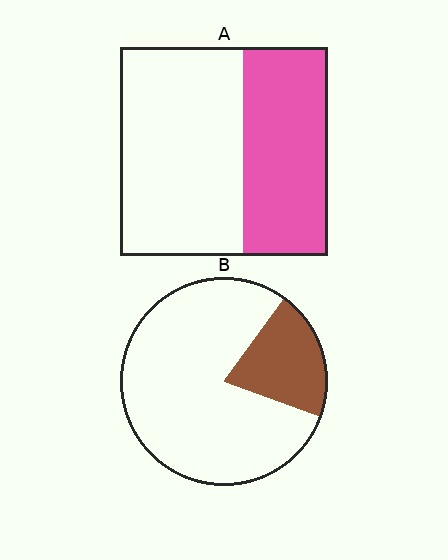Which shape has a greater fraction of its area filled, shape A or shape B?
Shape A.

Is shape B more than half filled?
No.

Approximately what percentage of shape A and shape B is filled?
A is approximately 40% and B is approximately 20%.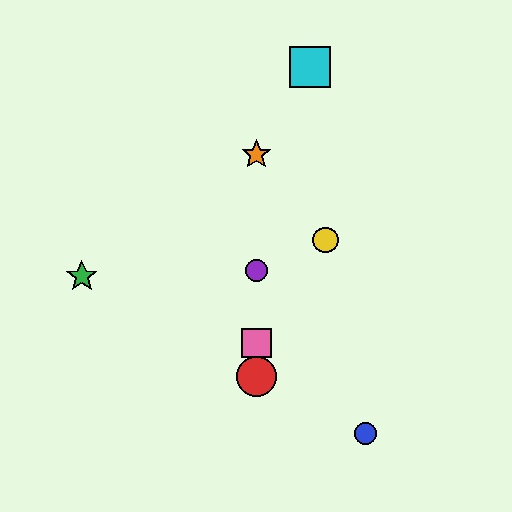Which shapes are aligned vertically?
The red circle, the purple circle, the orange star, the pink square are aligned vertically.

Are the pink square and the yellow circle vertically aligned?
No, the pink square is at x≈256 and the yellow circle is at x≈326.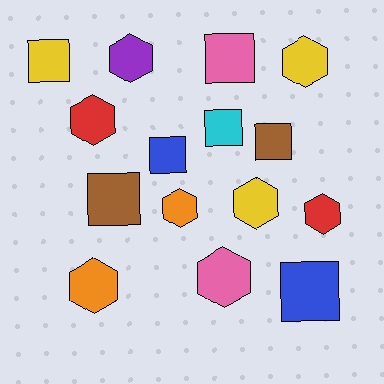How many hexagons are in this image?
There are 8 hexagons.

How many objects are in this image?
There are 15 objects.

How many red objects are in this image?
There are 2 red objects.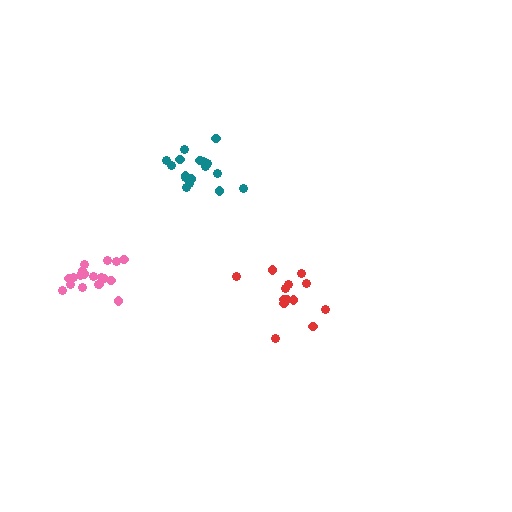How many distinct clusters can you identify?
There are 3 distinct clusters.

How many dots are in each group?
Group 1: 13 dots, Group 2: 19 dots, Group 3: 18 dots (50 total).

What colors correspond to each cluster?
The clusters are colored: red, pink, teal.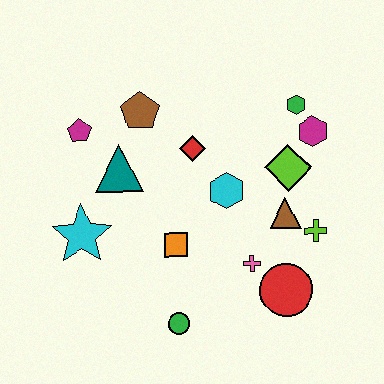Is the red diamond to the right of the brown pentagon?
Yes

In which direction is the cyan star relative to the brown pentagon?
The cyan star is below the brown pentagon.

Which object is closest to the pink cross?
The red circle is closest to the pink cross.